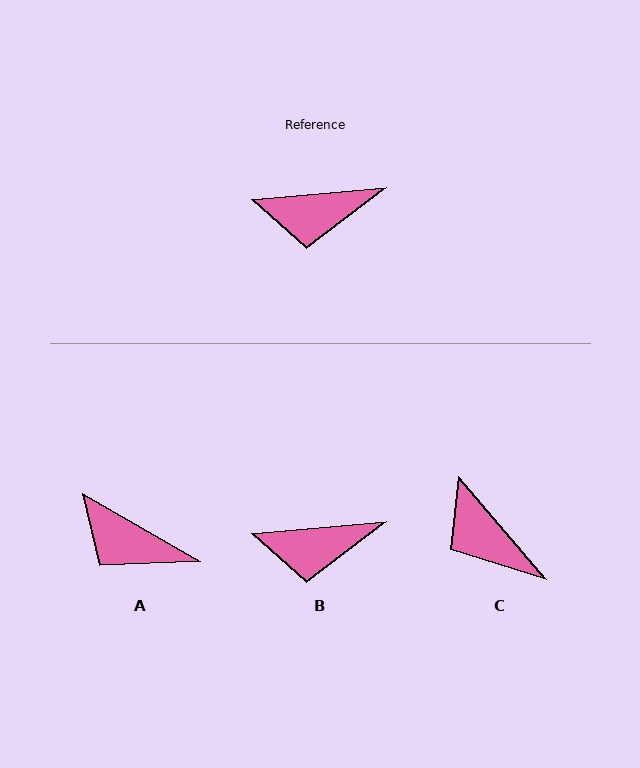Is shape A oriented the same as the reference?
No, it is off by about 35 degrees.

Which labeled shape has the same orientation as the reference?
B.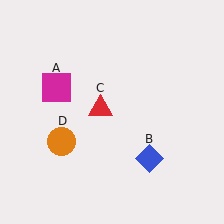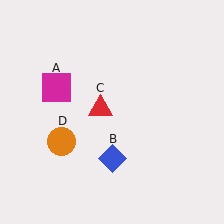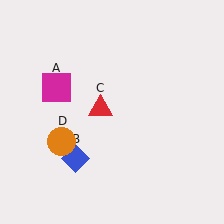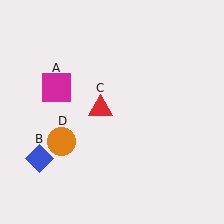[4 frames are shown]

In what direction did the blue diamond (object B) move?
The blue diamond (object B) moved left.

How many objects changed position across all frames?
1 object changed position: blue diamond (object B).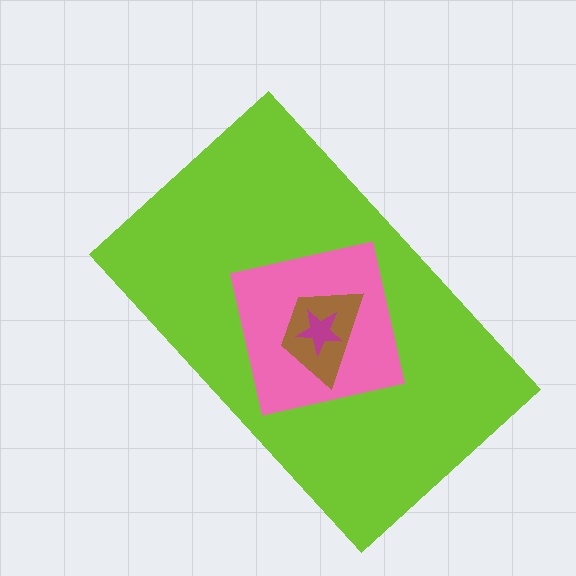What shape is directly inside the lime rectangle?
The pink square.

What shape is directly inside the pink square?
The brown trapezoid.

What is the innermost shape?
The magenta star.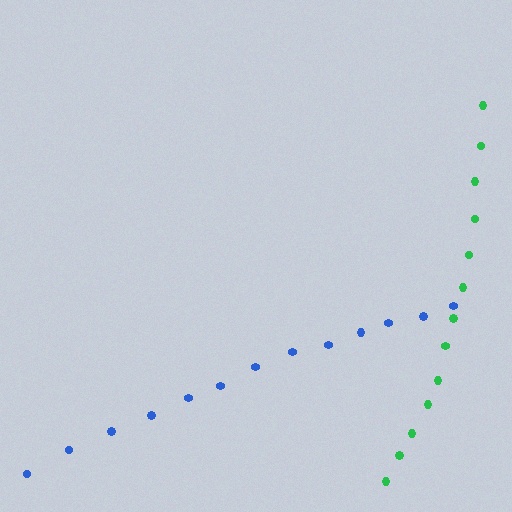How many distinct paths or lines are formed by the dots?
There are 2 distinct paths.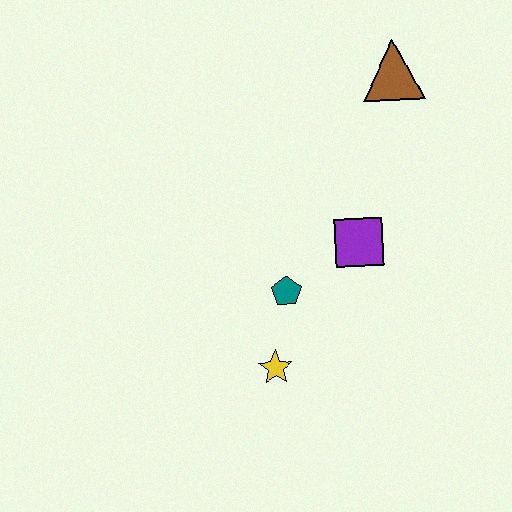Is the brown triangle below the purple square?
No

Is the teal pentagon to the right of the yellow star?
Yes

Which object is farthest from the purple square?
The brown triangle is farthest from the purple square.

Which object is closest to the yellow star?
The teal pentagon is closest to the yellow star.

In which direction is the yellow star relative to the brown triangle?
The yellow star is below the brown triangle.